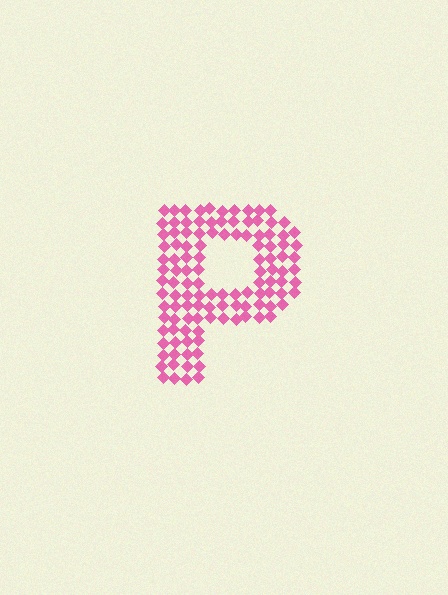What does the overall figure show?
The overall figure shows the letter P.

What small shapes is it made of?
It is made of small diamonds.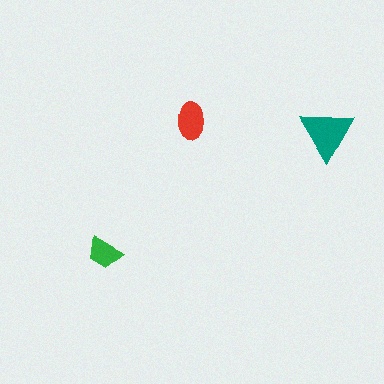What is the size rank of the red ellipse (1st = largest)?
2nd.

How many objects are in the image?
There are 3 objects in the image.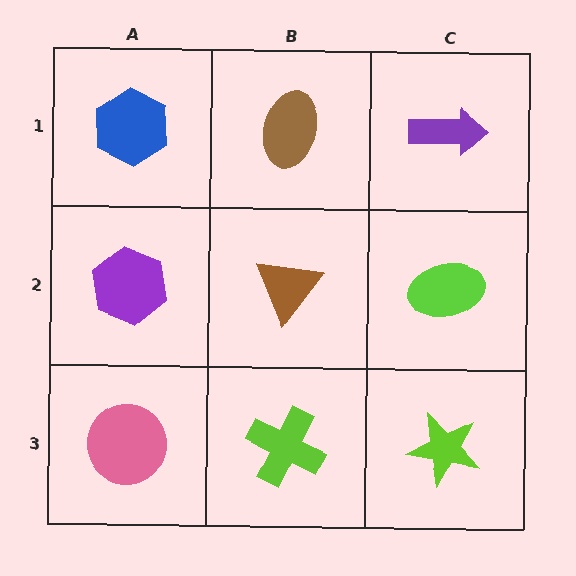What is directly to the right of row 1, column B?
A purple arrow.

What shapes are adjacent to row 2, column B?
A brown ellipse (row 1, column B), a lime cross (row 3, column B), a purple hexagon (row 2, column A), a lime ellipse (row 2, column C).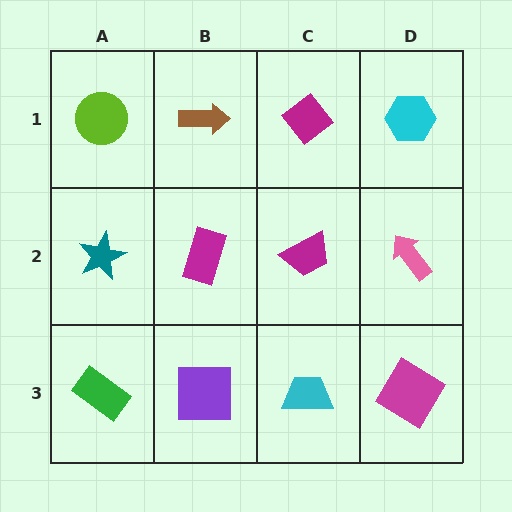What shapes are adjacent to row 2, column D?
A cyan hexagon (row 1, column D), a magenta diamond (row 3, column D), a magenta trapezoid (row 2, column C).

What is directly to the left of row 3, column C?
A purple square.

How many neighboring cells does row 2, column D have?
3.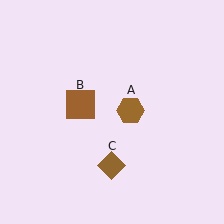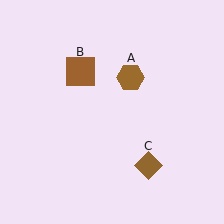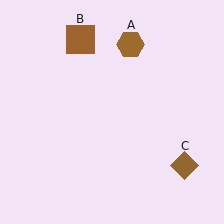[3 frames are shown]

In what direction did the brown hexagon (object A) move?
The brown hexagon (object A) moved up.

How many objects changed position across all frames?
3 objects changed position: brown hexagon (object A), brown square (object B), brown diamond (object C).